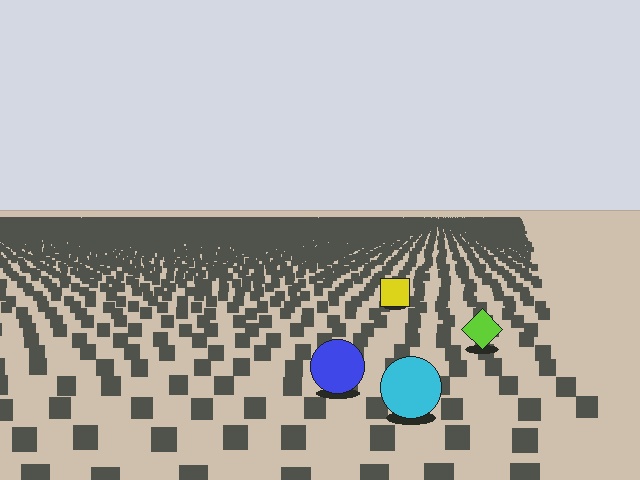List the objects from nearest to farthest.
From nearest to farthest: the cyan circle, the blue circle, the lime diamond, the yellow square.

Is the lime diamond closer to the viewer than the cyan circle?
No. The cyan circle is closer — you can tell from the texture gradient: the ground texture is coarser near it.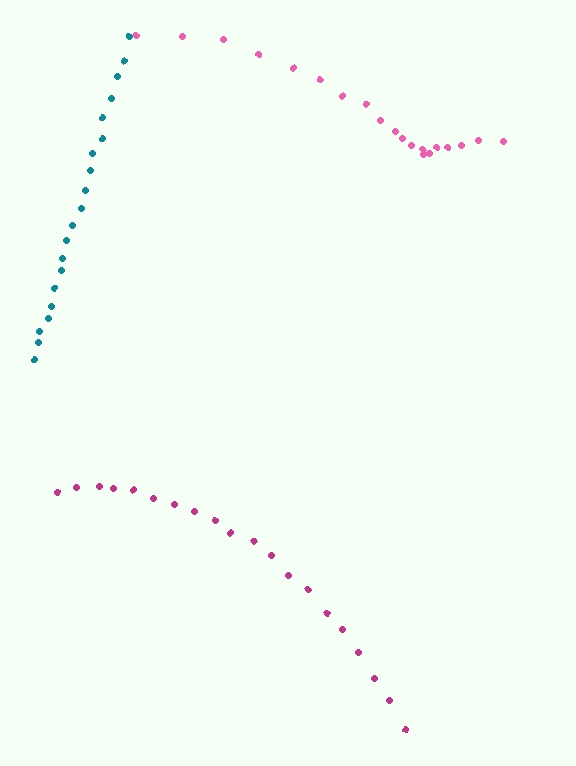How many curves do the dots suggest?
There are 3 distinct paths.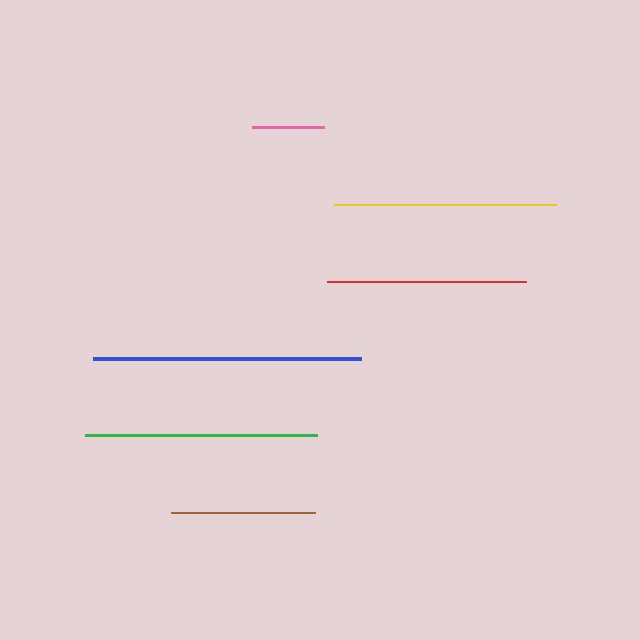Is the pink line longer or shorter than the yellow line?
The yellow line is longer than the pink line.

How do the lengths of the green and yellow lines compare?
The green and yellow lines are approximately the same length.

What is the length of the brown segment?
The brown segment is approximately 145 pixels long.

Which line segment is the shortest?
The pink line is the shortest at approximately 72 pixels.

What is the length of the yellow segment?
The yellow segment is approximately 222 pixels long.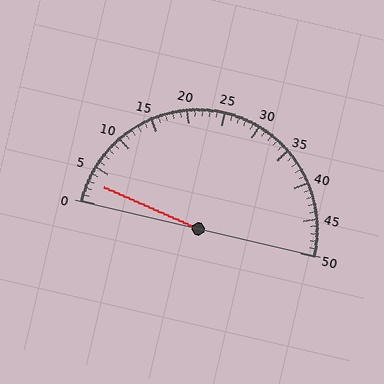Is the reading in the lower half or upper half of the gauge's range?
The reading is in the lower half of the range (0 to 50).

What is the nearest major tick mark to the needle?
The nearest major tick mark is 5.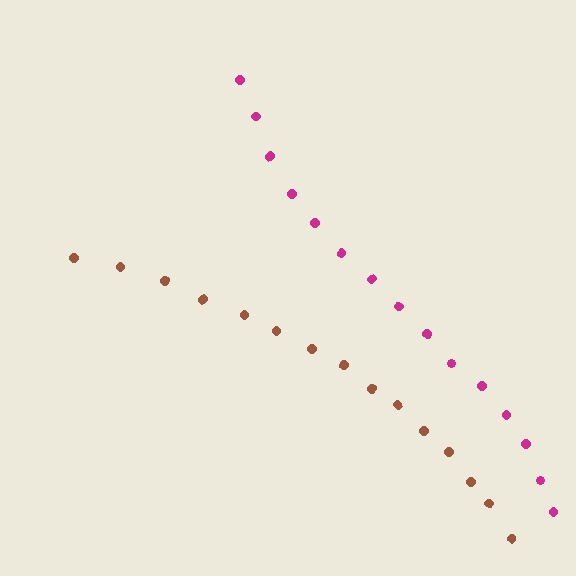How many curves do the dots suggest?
There are 2 distinct paths.